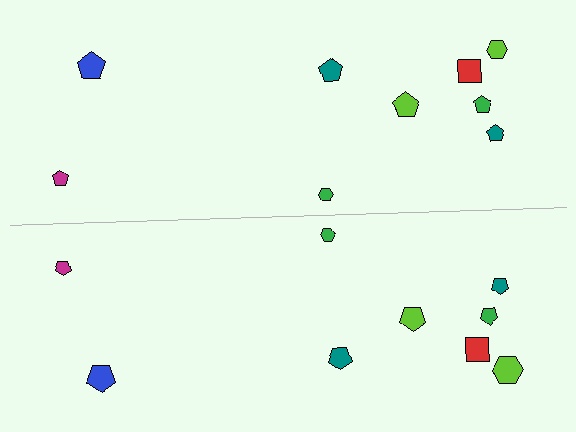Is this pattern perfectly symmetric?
No, the pattern is not perfectly symmetric. The lime hexagon on the bottom side has a different size than its mirror counterpart.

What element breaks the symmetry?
The lime hexagon on the bottom side has a different size than its mirror counterpart.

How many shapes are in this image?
There are 18 shapes in this image.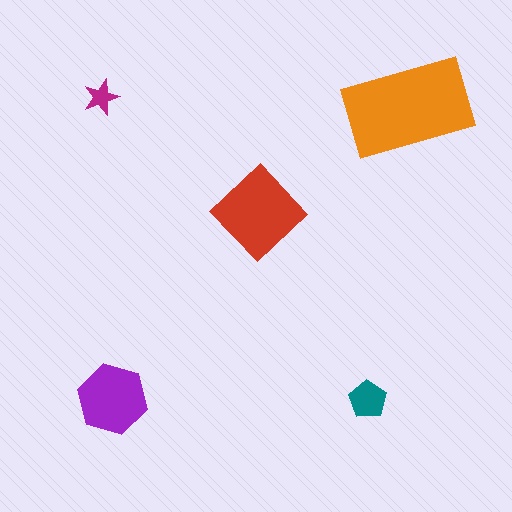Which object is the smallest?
The magenta star.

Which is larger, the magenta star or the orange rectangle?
The orange rectangle.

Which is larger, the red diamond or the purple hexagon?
The red diamond.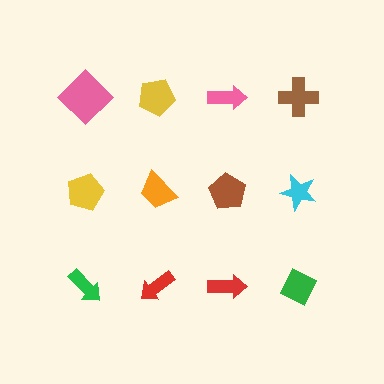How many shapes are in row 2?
4 shapes.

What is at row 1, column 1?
A pink diamond.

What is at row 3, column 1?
A green arrow.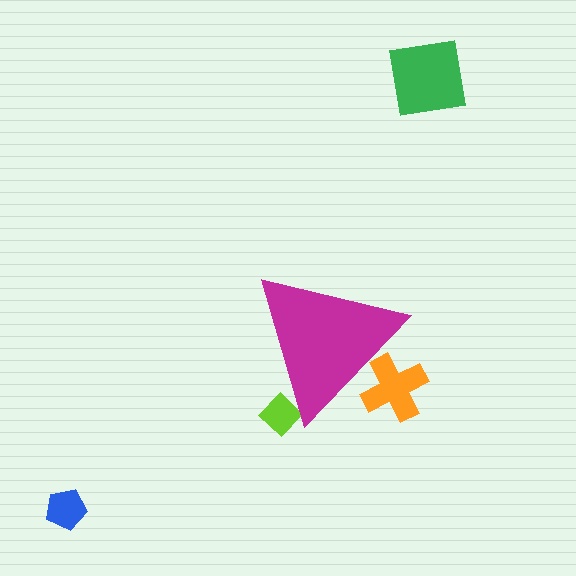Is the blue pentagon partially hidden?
No, the blue pentagon is fully visible.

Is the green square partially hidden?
No, the green square is fully visible.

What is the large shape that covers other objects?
A magenta triangle.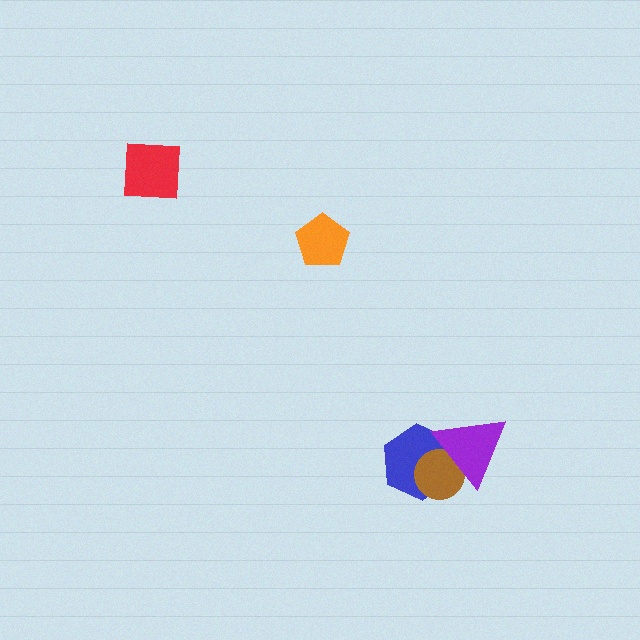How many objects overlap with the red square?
0 objects overlap with the red square.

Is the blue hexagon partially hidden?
Yes, it is partially covered by another shape.